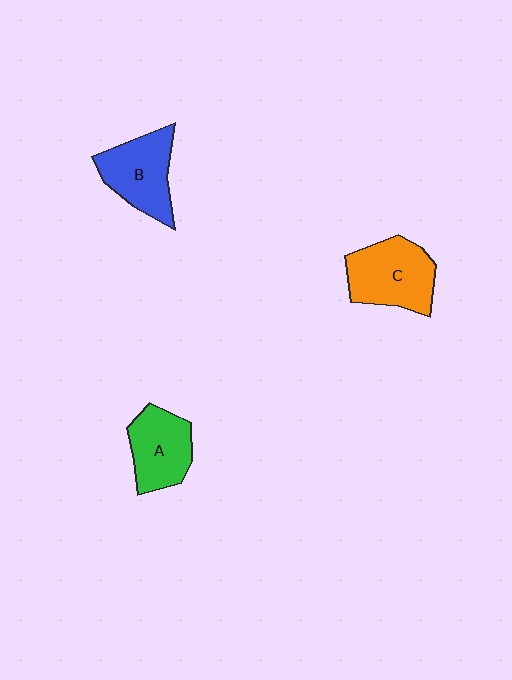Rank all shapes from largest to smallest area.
From largest to smallest: C (orange), B (blue), A (green).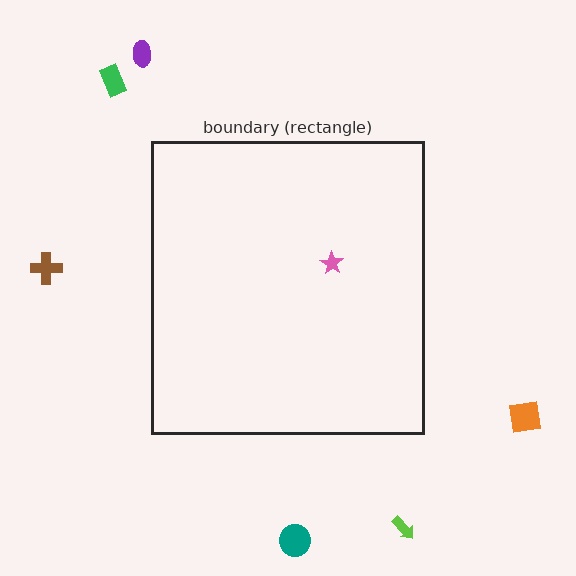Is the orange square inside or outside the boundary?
Outside.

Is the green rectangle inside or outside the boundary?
Outside.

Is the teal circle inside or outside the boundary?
Outside.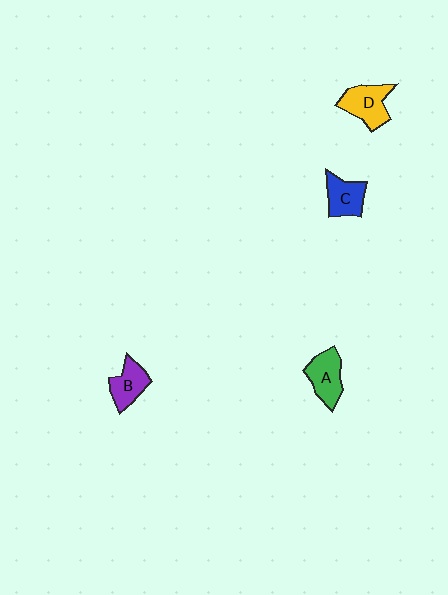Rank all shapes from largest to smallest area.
From largest to smallest: D (yellow), A (green), C (blue), B (purple).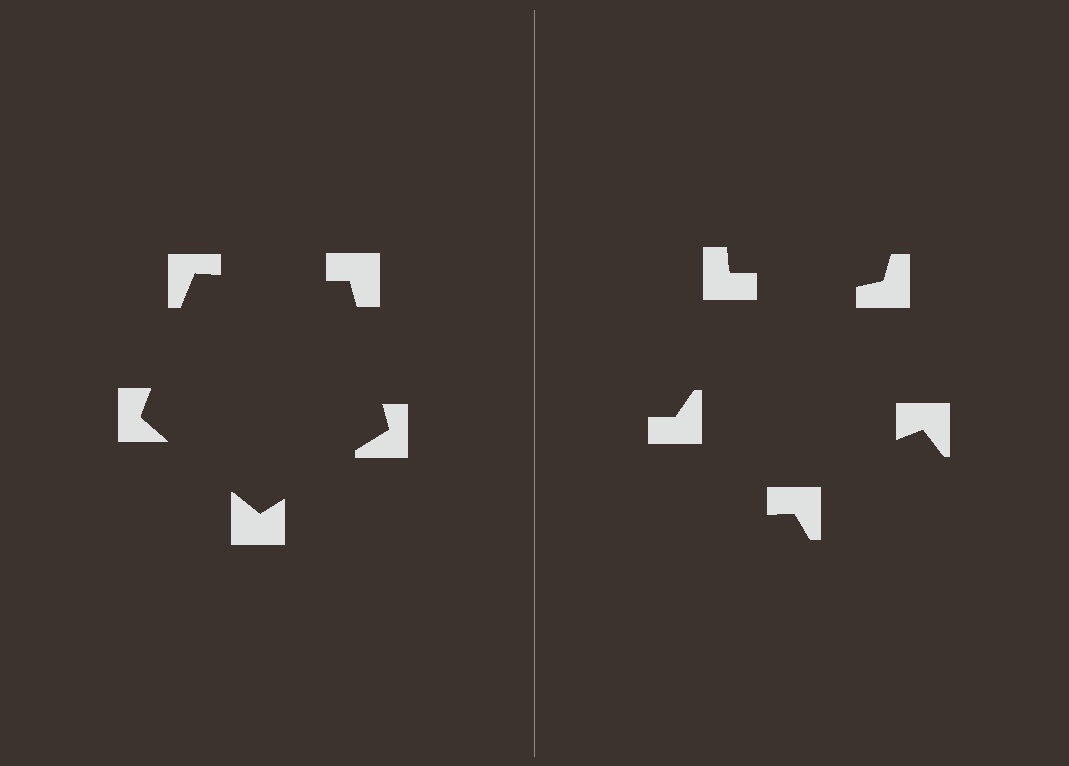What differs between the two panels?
The notched squares are positioned identically on both sides; only the wedge orientations differ. On the left they align to a pentagon; on the right they are misaligned.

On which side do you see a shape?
An illusory pentagon appears on the left side. On the right side the wedge cuts are rotated, so no coherent shape forms.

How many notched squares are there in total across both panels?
10 — 5 on each side.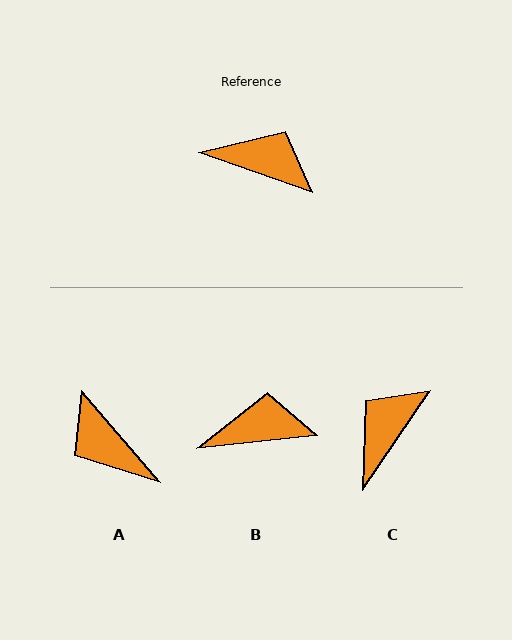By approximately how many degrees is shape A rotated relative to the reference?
Approximately 149 degrees counter-clockwise.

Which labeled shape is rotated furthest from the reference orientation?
A, about 149 degrees away.